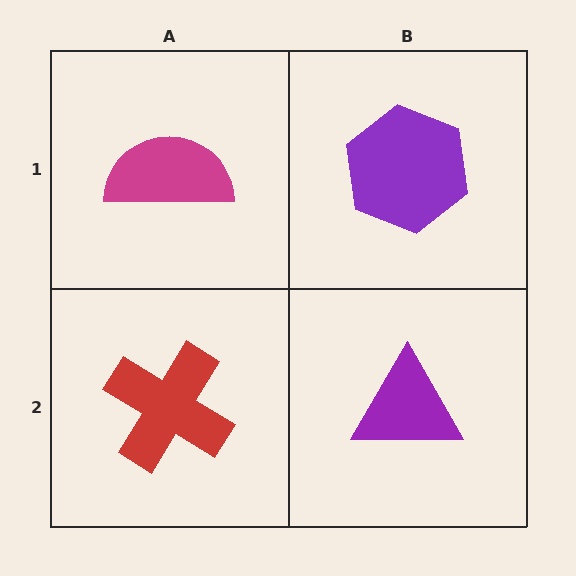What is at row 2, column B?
A purple triangle.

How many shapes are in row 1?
2 shapes.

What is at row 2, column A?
A red cross.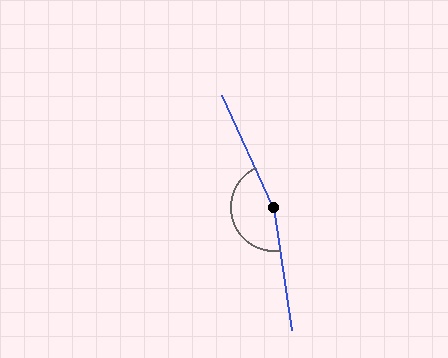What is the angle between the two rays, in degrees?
Approximately 164 degrees.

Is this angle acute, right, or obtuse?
It is obtuse.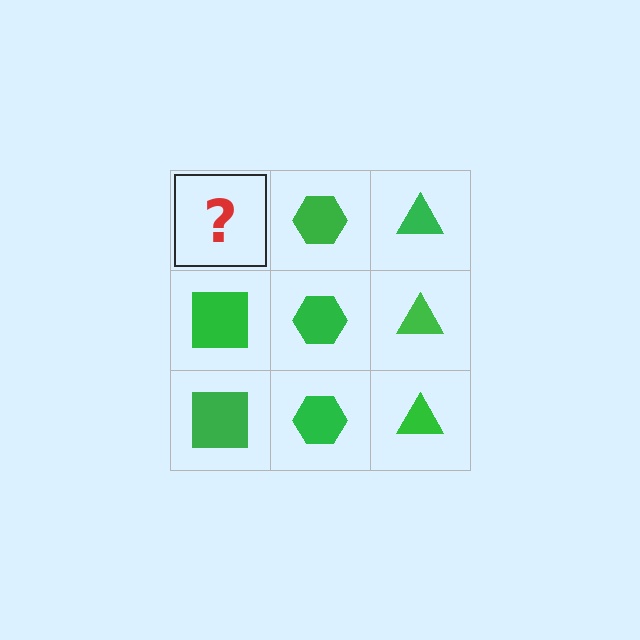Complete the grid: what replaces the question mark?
The question mark should be replaced with a green square.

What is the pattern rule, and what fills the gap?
The rule is that each column has a consistent shape. The gap should be filled with a green square.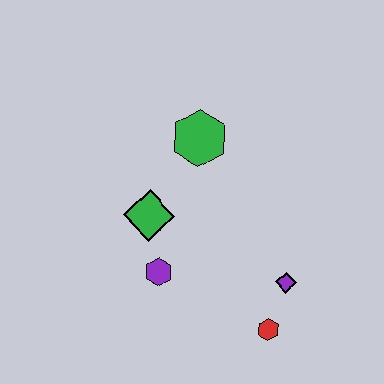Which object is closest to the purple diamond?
The red hexagon is closest to the purple diamond.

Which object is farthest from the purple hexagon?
The green hexagon is farthest from the purple hexagon.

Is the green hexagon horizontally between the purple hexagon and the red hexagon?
Yes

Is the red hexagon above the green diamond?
No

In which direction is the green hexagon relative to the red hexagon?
The green hexagon is above the red hexagon.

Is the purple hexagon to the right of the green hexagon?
No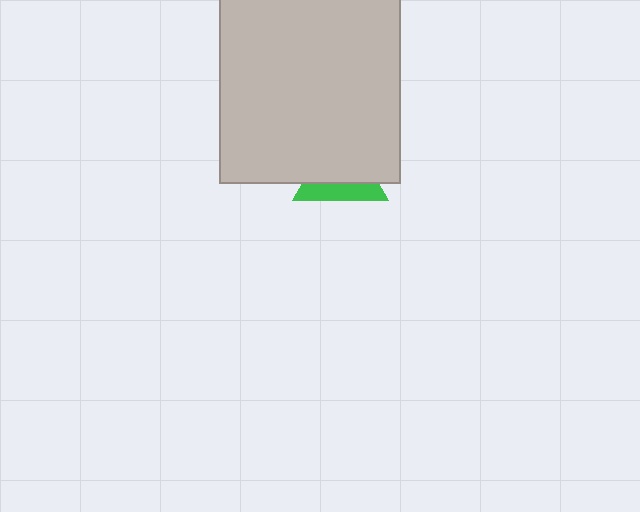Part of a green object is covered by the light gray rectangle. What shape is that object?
It is a triangle.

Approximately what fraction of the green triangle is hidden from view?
Roughly 62% of the green triangle is hidden behind the light gray rectangle.